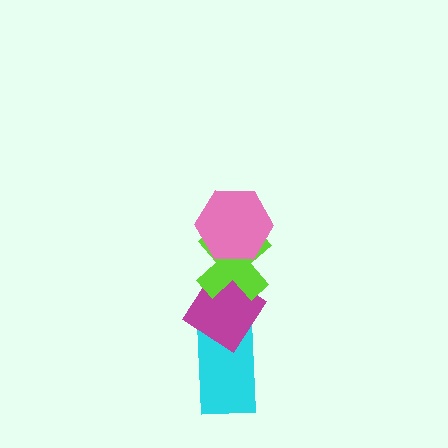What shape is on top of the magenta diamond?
The lime cross is on top of the magenta diamond.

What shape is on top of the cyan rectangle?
The magenta diamond is on top of the cyan rectangle.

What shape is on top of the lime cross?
The pink hexagon is on top of the lime cross.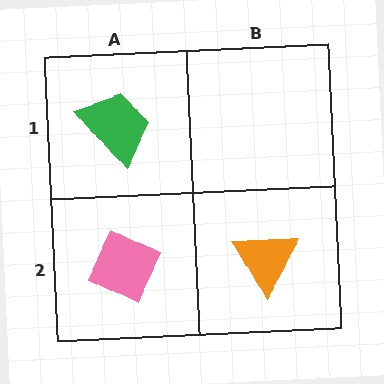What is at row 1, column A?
A green trapezoid.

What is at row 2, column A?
A pink diamond.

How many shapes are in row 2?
2 shapes.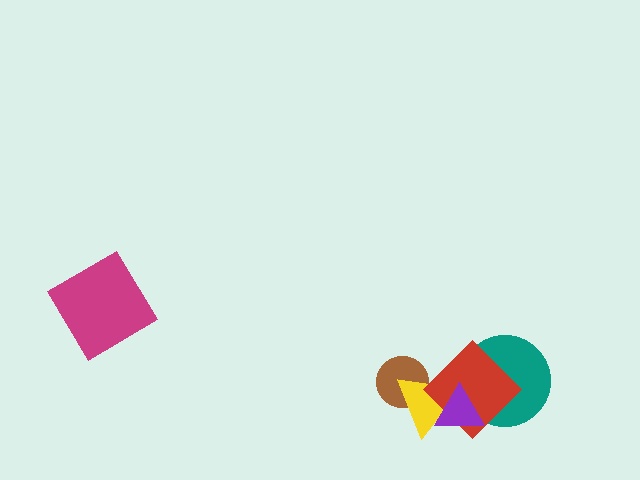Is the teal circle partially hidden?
Yes, it is partially covered by another shape.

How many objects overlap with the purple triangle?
3 objects overlap with the purple triangle.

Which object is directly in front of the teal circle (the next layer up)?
The red diamond is directly in front of the teal circle.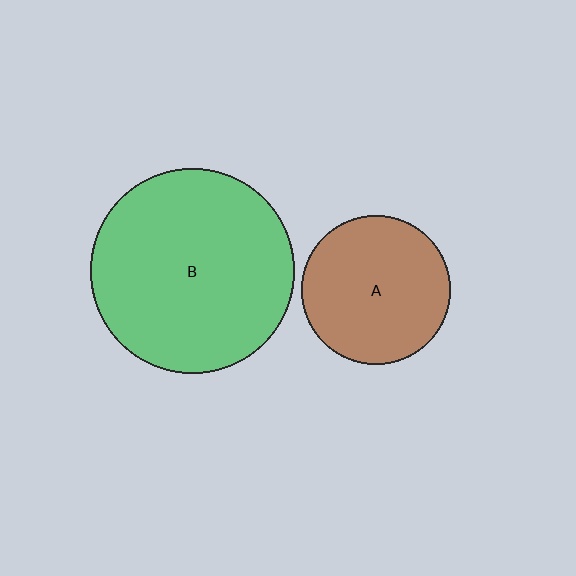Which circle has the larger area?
Circle B (green).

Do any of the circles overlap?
No, none of the circles overlap.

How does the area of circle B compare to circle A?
Approximately 1.9 times.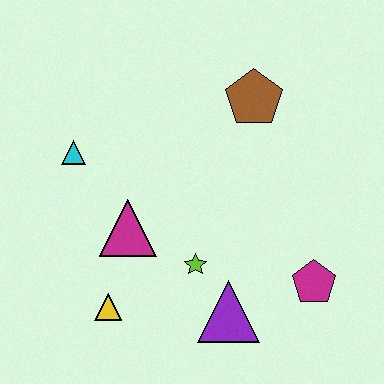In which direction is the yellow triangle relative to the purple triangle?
The yellow triangle is to the left of the purple triangle.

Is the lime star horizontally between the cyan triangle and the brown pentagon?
Yes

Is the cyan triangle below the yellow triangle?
No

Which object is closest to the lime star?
The purple triangle is closest to the lime star.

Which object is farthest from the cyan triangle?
The magenta pentagon is farthest from the cyan triangle.